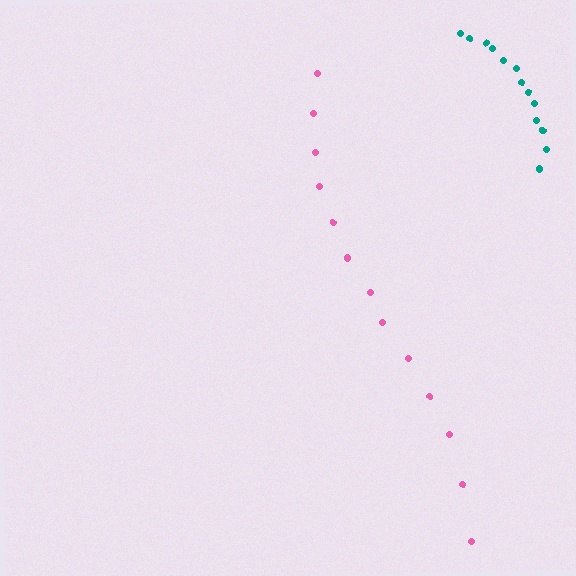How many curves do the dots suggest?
There are 2 distinct paths.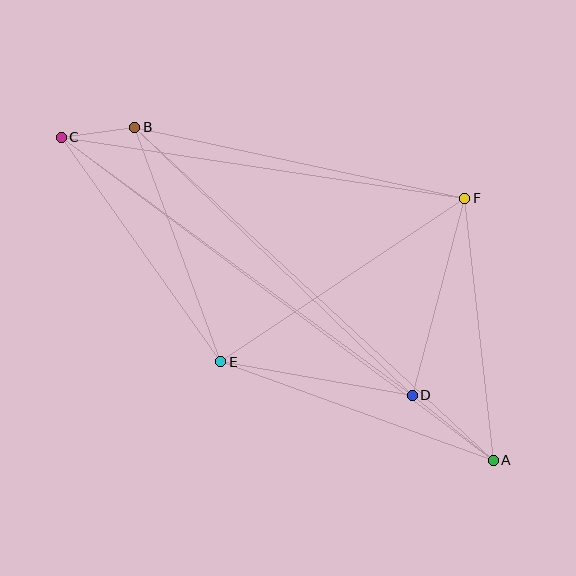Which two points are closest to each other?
Points B and C are closest to each other.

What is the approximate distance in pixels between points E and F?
The distance between E and F is approximately 294 pixels.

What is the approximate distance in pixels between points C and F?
The distance between C and F is approximately 408 pixels.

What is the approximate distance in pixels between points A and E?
The distance between A and E is approximately 290 pixels.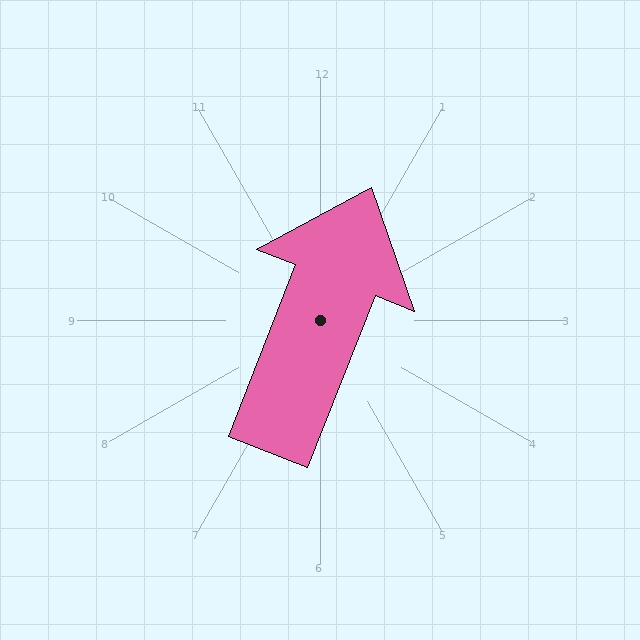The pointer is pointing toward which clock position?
Roughly 1 o'clock.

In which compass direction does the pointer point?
North.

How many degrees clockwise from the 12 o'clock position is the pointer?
Approximately 21 degrees.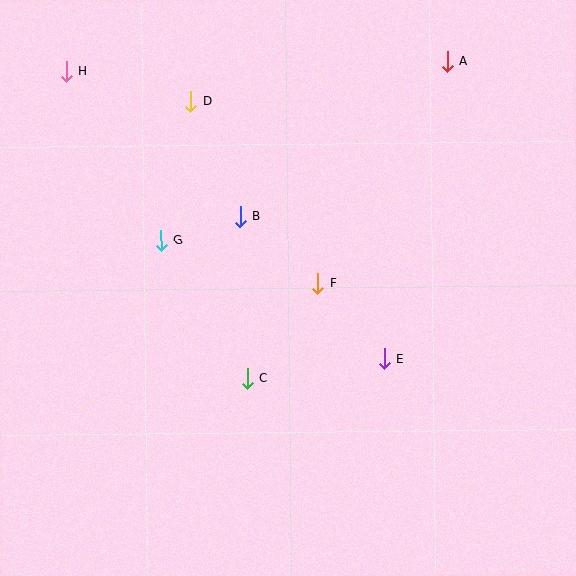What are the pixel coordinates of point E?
Point E is at (384, 359).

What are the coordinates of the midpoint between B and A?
The midpoint between B and A is at (343, 139).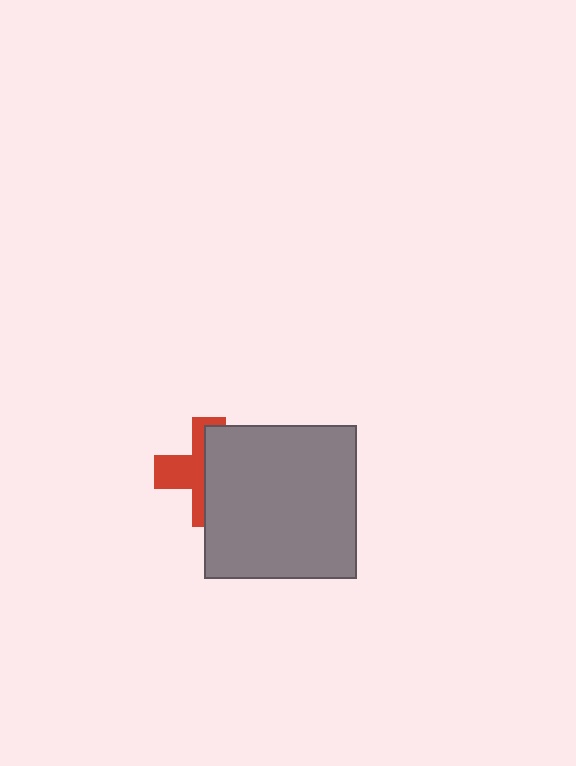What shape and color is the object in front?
The object in front is a gray square.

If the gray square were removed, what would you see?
You would see the complete red cross.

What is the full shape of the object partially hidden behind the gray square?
The partially hidden object is a red cross.